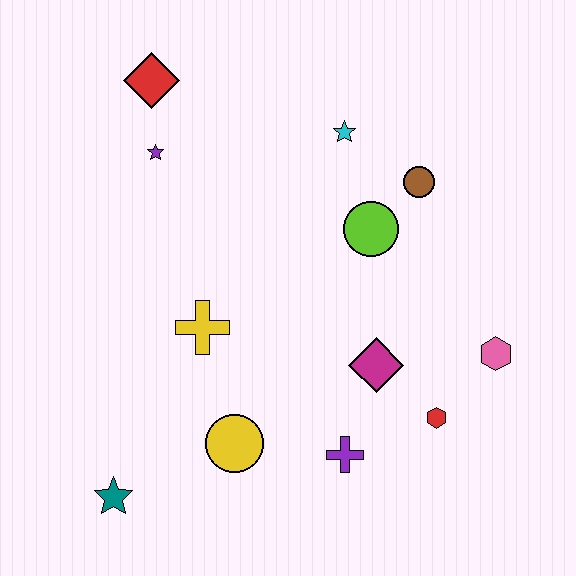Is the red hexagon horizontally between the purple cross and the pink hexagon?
Yes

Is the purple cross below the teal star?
No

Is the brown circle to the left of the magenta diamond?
No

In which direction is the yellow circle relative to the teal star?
The yellow circle is to the right of the teal star.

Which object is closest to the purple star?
The red diamond is closest to the purple star.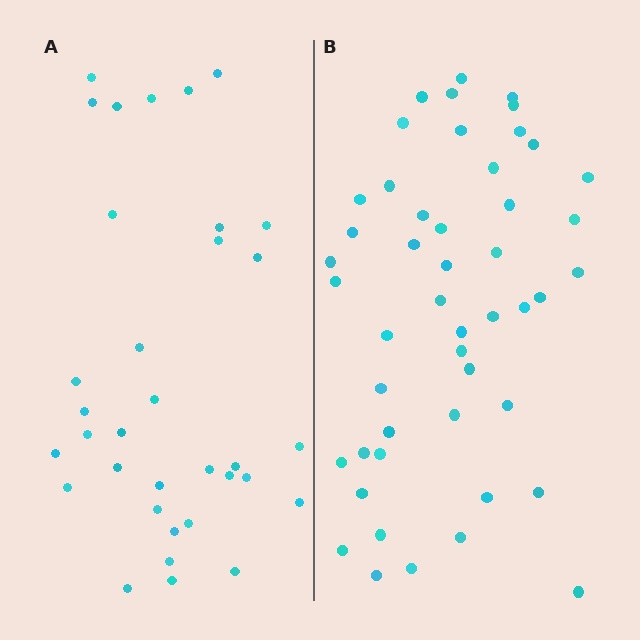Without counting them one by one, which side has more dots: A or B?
Region B (the right region) has more dots.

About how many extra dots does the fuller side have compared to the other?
Region B has approximately 15 more dots than region A.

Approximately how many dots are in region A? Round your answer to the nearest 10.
About 30 dots. (The exact count is 34, which rounds to 30.)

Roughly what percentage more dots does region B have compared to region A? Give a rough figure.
About 40% more.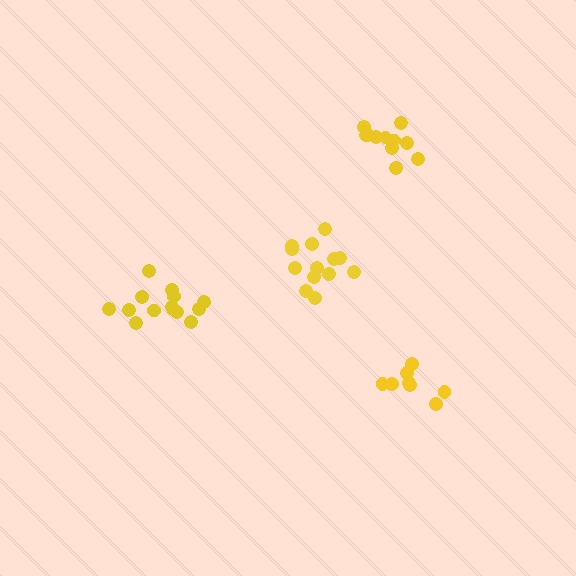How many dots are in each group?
Group 1: 14 dots, Group 2: 11 dots, Group 3: 8 dots, Group 4: 13 dots (46 total).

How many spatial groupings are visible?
There are 4 spatial groupings.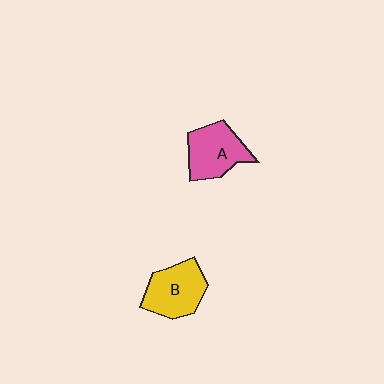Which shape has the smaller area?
Shape A (pink).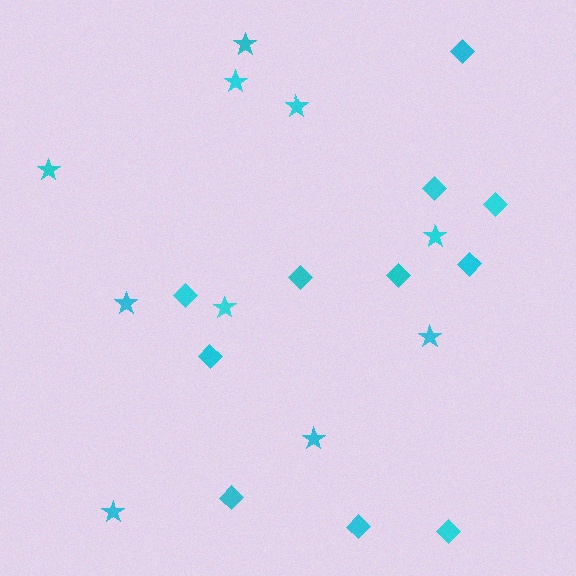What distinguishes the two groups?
There are 2 groups: one group of diamonds (11) and one group of stars (10).